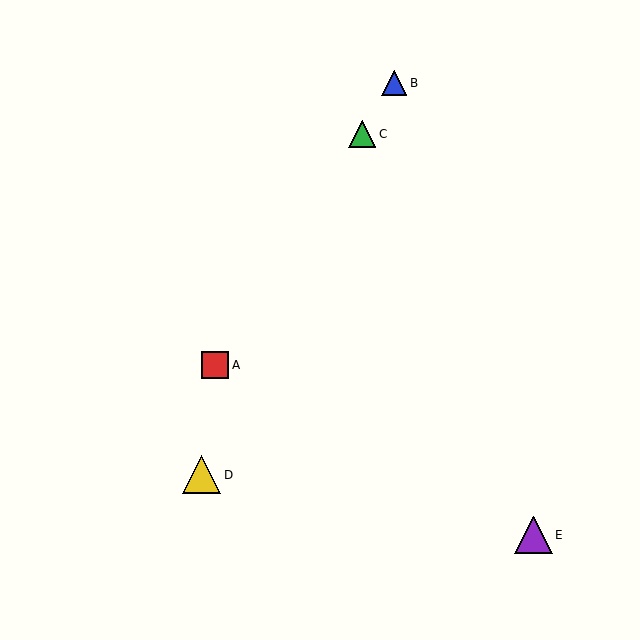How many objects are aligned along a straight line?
3 objects (A, B, C) are aligned along a straight line.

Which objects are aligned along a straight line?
Objects A, B, C are aligned along a straight line.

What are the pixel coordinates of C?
Object C is at (362, 134).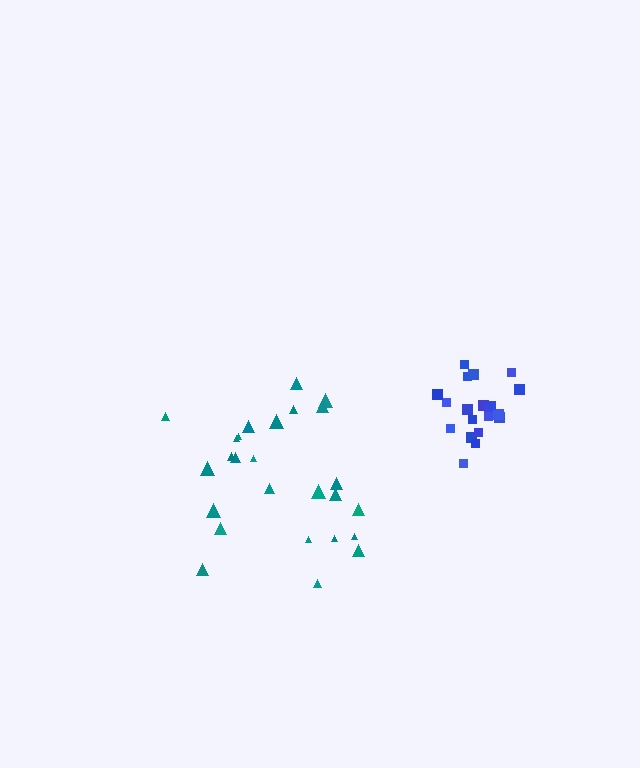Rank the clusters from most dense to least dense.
blue, teal.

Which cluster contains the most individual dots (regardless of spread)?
Teal (26).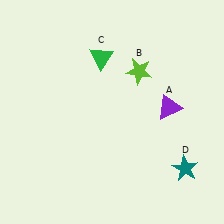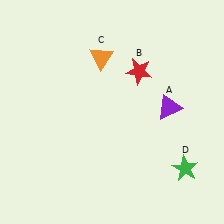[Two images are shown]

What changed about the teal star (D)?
In Image 1, D is teal. In Image 2, it changed to green.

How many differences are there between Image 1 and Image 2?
There are 3 differences between the two images.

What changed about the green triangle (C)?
In Image 1, C is green. In Image 2, it changed to orange.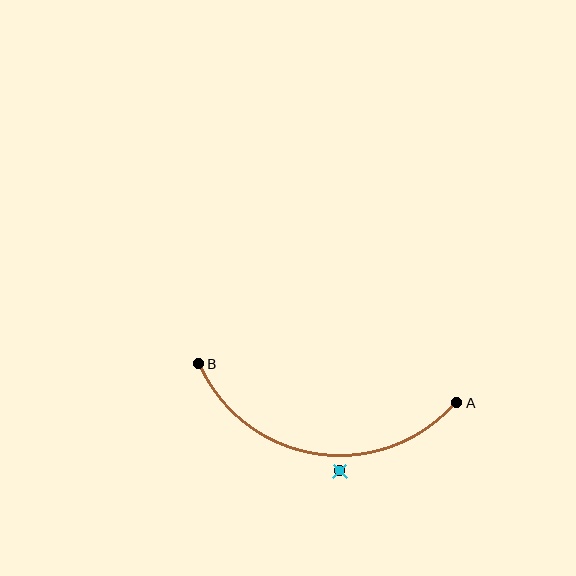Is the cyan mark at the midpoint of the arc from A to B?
No — the cyan mark does not lie on the arc at all. It sits slightly outside the curve.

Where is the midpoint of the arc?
The arc midpoint is the point on the curve farthest from the straight line joining A and B. It sits below that line.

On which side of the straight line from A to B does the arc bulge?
The arc bulges below the straight line connecting A and B.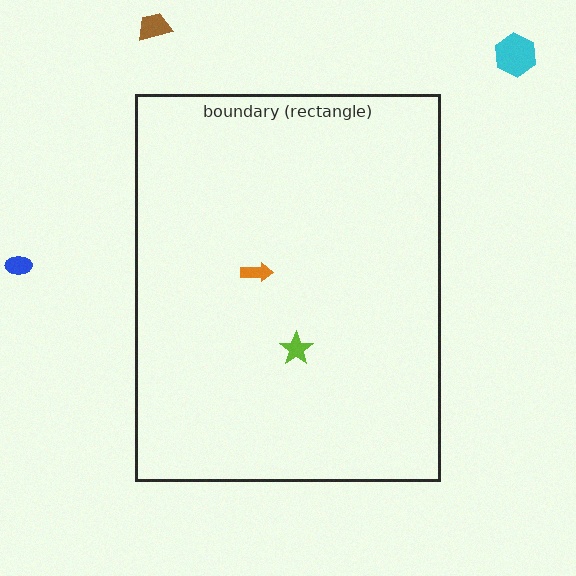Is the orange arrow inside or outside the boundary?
Inside.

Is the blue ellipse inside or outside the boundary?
Outside.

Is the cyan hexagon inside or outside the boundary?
Outside.